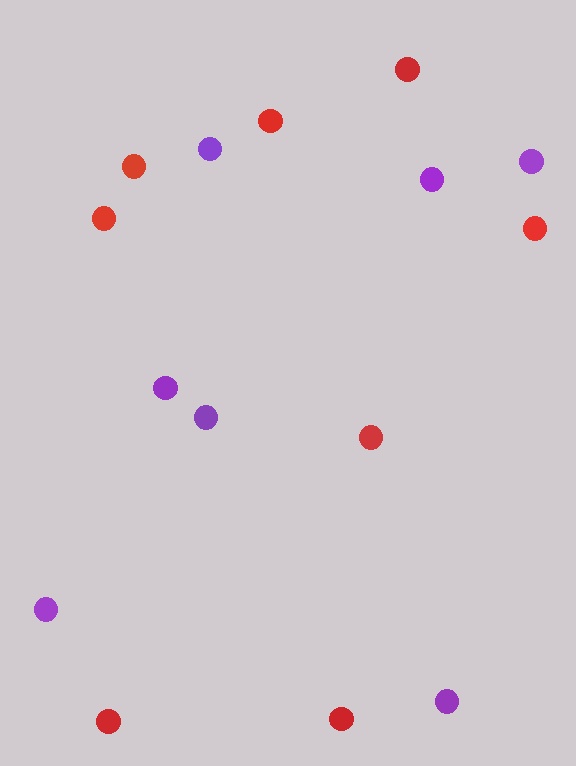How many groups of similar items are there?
There are 2 groups: one group of purple circles (7) and one group of red circles (8).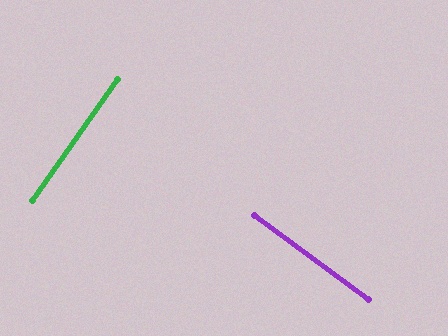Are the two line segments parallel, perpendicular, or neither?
Perpendicular — they meet at approximately 89°.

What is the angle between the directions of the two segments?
Approximately 89 degrees.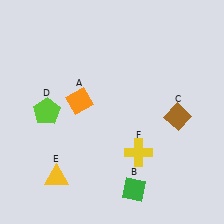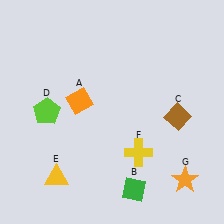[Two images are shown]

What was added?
An orange star (G) was added in Image 2.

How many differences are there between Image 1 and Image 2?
There is 1 difference between the two images.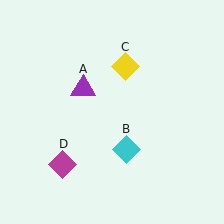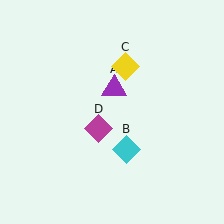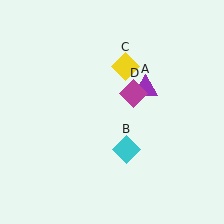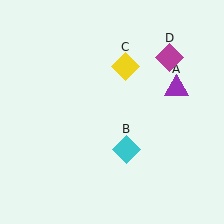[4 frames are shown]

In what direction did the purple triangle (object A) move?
The purple triangle (object A) moved right.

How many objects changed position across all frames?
2 objects changed position: purple triangle (object A), magenta diamond (object D).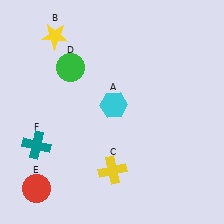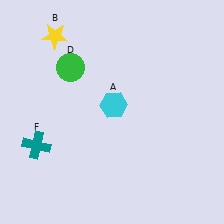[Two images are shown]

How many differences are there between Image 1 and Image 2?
There are 2 differences between the two images.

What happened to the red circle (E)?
The red circle (E) was removed in Image 2. It was in the bottom-left area of Image 1.